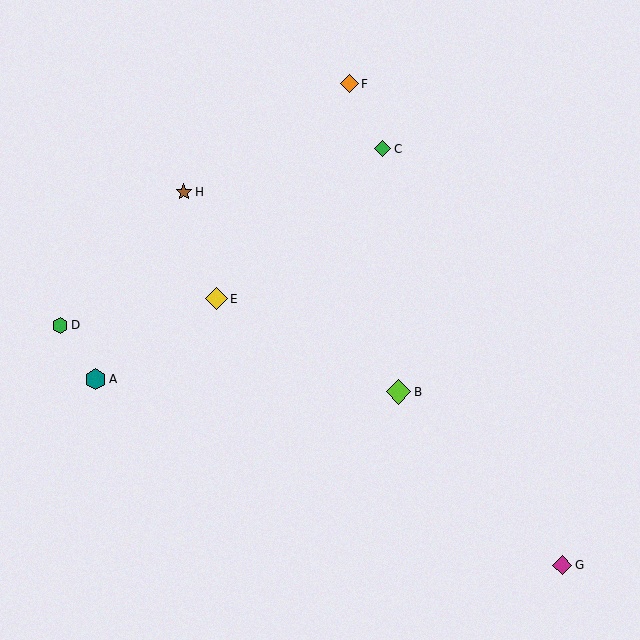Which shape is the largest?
The lime diamond (labeled B) is the largest.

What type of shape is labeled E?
Shape E is a yellow diamond.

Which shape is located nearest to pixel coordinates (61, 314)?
The green hexagon (labeled D) at (60, 325) is nearest to that location.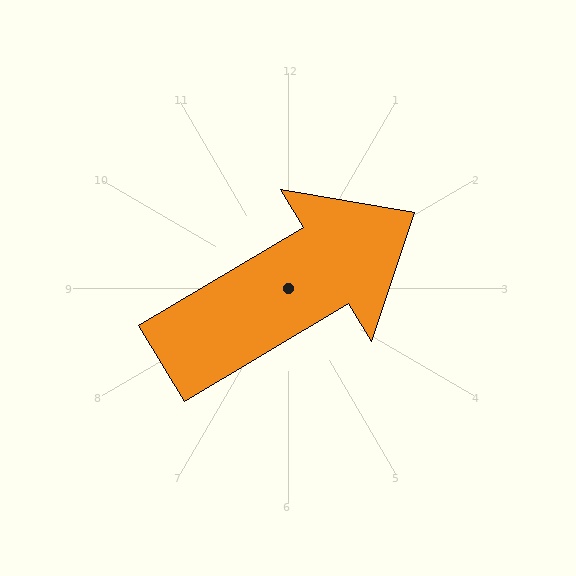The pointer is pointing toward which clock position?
Roughly 2 o'clock.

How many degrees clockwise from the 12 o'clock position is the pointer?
Approximately 59 degrees.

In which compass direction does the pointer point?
Northeast.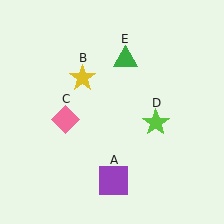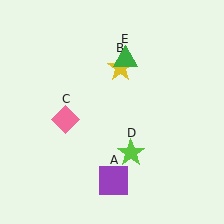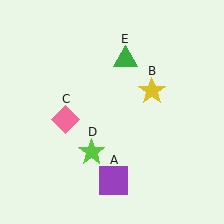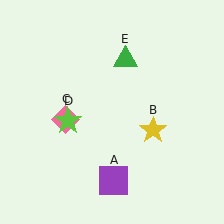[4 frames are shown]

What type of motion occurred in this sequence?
The yellow star (object B), lime star (object D) rotated clockwise around the center of the scene.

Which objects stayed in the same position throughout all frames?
Purple square (object A) and pink diamond (object C) and green triangle (object E) remained stationary.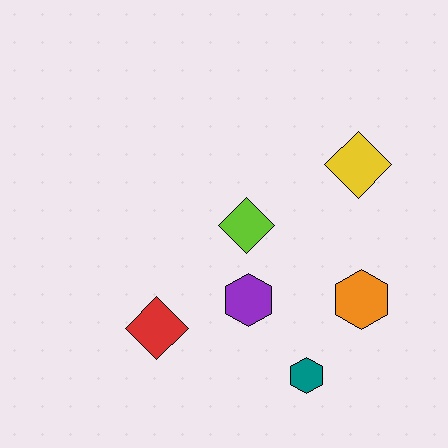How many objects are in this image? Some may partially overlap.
There are 6 objects.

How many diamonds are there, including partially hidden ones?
There are 3 diamonds.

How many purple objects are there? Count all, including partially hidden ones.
There is 1 purple object.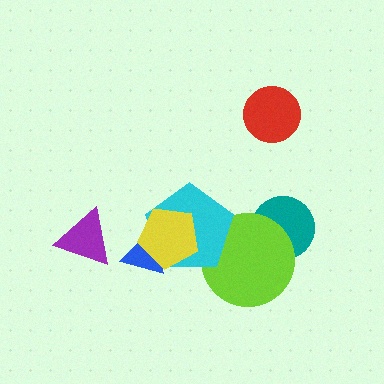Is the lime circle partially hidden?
Yes, it is partially covered by another shape.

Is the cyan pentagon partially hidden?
Yes, it is partially covered by another shape.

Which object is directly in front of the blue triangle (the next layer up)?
The cyan pentagon is directly in front of the blue triangle.